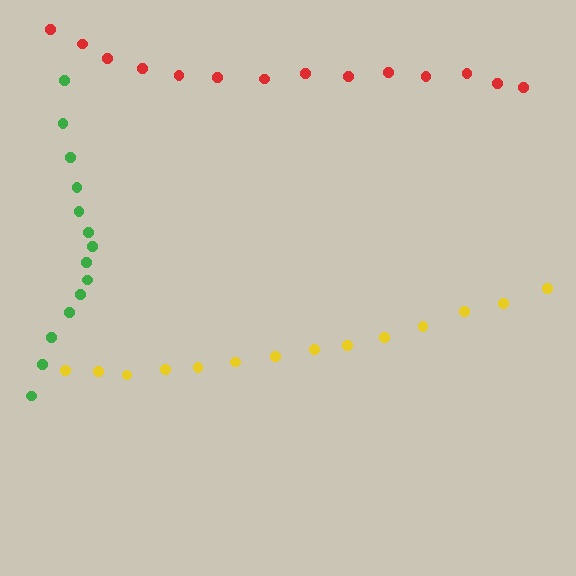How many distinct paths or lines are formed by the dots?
There are 3 distinct paths.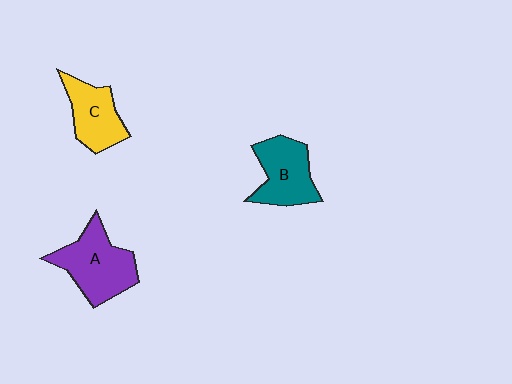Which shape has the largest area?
Shape A (purple).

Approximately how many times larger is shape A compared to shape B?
Approximately 1.2 times.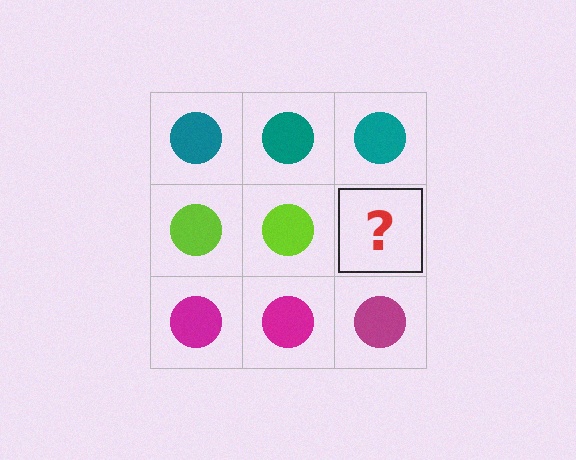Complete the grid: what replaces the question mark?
The question mark should be replaced with a lime circle.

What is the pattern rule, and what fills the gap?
The rule is that each row has a consistent color. The gap should be filled with a lime circle.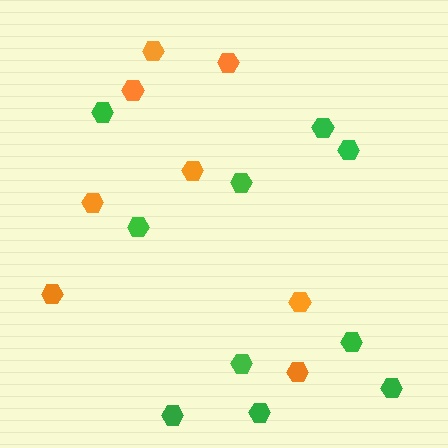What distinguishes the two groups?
There are 2 groups: one group of green hexagons (10) and one group of orange hexagons (8).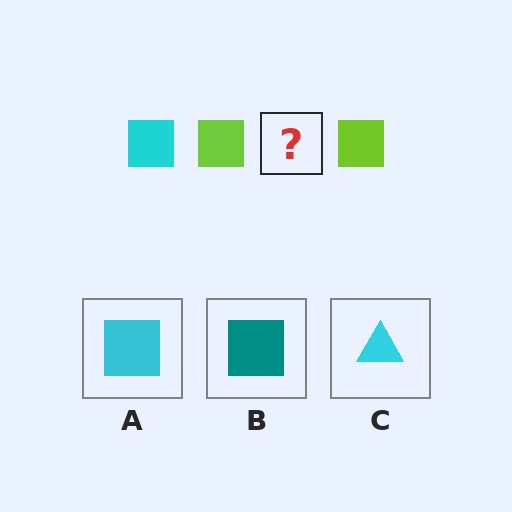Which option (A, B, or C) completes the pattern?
A.